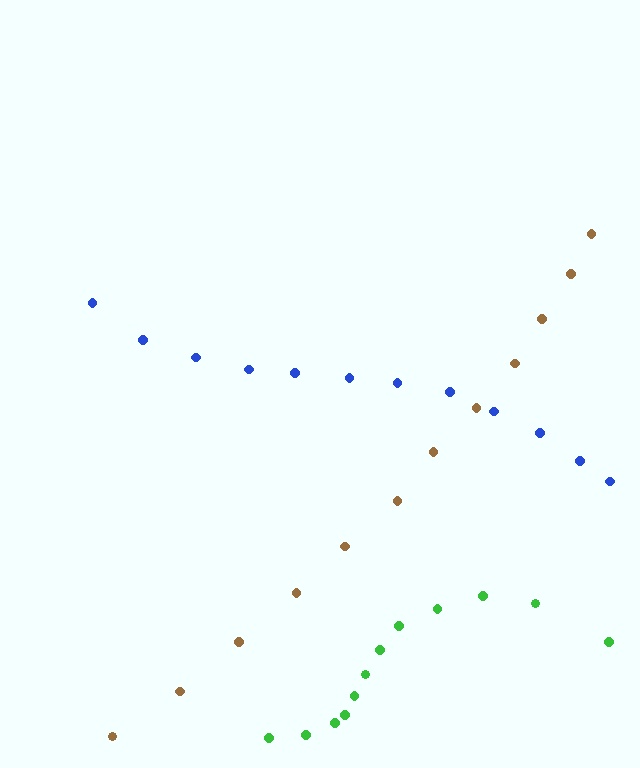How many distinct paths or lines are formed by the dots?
There are 3 distinct paths.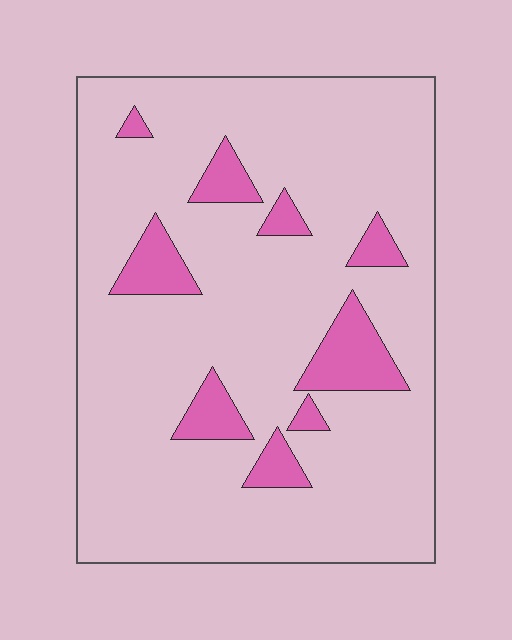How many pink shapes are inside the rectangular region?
9.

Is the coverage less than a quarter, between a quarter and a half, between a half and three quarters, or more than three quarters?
Less than a quarter.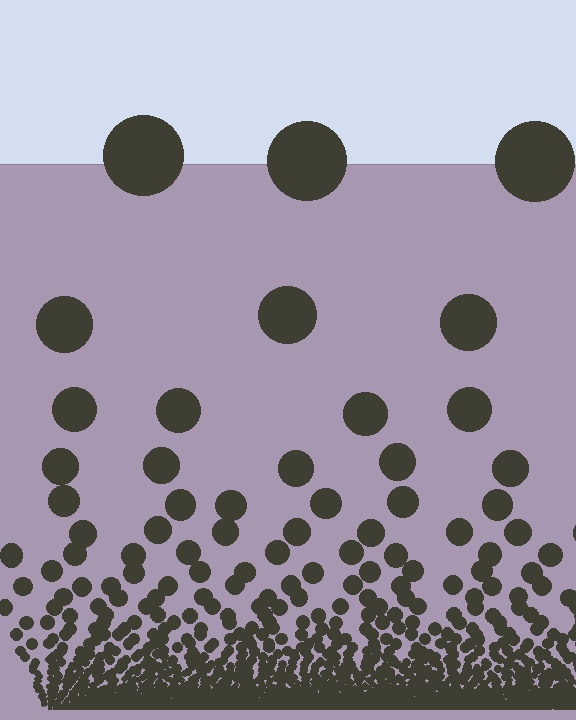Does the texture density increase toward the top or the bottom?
Density increases toward the bottom.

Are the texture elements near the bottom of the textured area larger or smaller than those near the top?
Smaller. The gradient is inverted — elements near the bottom are smaller and denser.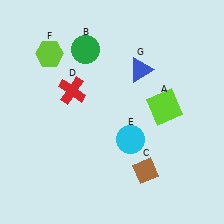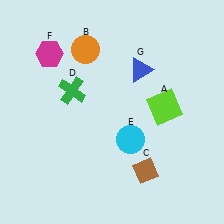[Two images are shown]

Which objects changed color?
B changed from green to orange. D changed from red to green. F changed from lime to magenta.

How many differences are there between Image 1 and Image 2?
There are 3 differences between the two images.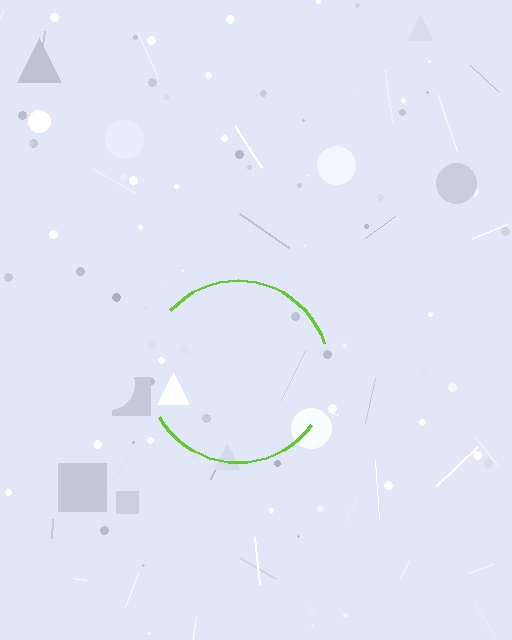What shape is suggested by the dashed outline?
The dashed outline suggests a circle.